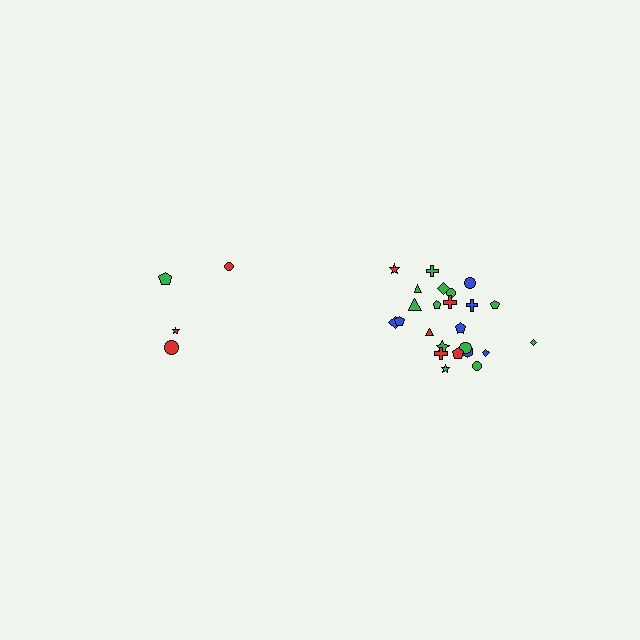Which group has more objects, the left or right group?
The right group.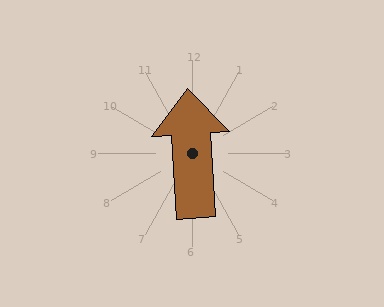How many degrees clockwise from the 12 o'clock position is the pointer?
Approximately 356 degrees.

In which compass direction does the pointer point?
North.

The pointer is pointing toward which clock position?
Roughly 12 o'clock.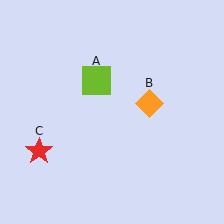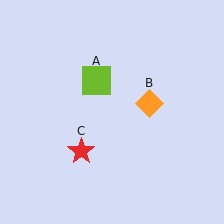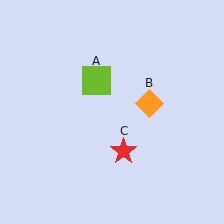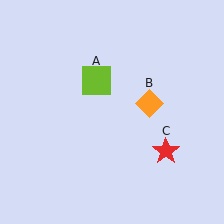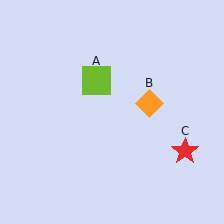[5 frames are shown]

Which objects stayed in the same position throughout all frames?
Lime square (object A) and orange diamond (object B) remained stationary.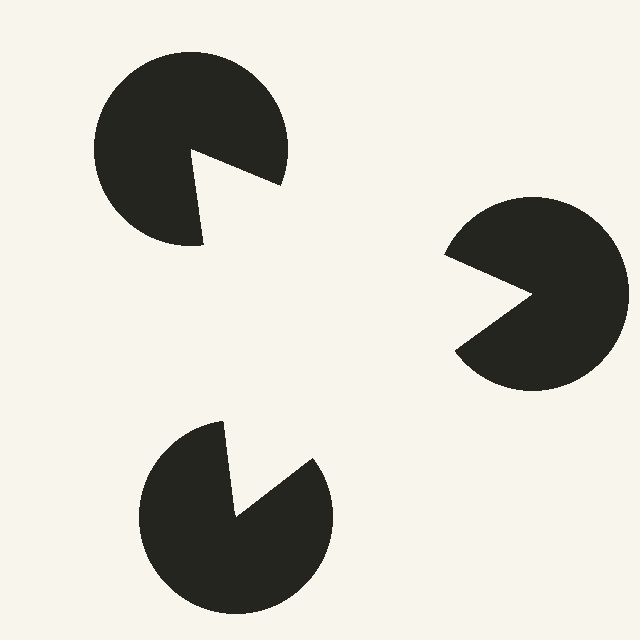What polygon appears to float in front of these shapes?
An illusory triangle — its edges are inferred from the aligned wedge cuts in the pac-man discs, not physically drawn.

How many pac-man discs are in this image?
There are 3 — one at each vertex of the illusory triangle.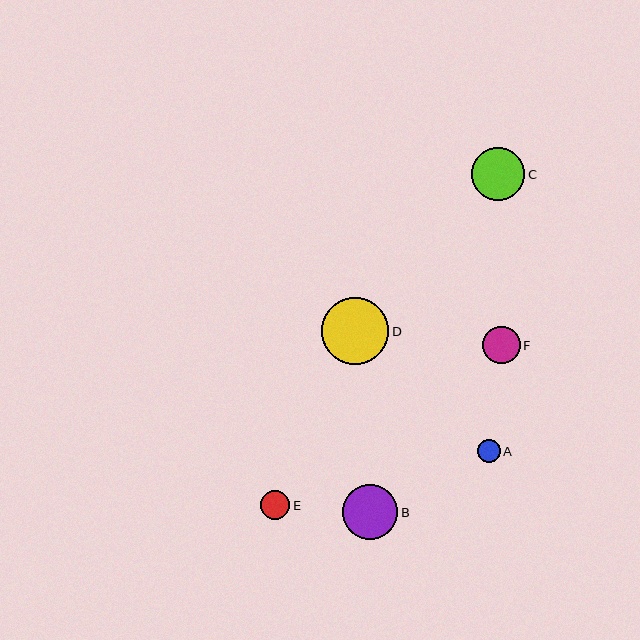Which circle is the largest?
Circle D is the largest with a size of approximately 67 pixels.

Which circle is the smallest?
Circle A is the smallest with a size of approximately 23 pixels.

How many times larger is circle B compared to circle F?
Circle B is approximately 1.5 times the size of circle F.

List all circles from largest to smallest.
From largest to smallest: D, B, C, F, E, A.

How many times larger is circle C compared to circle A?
Circle C is approximately 2.3 times the size of circle A.